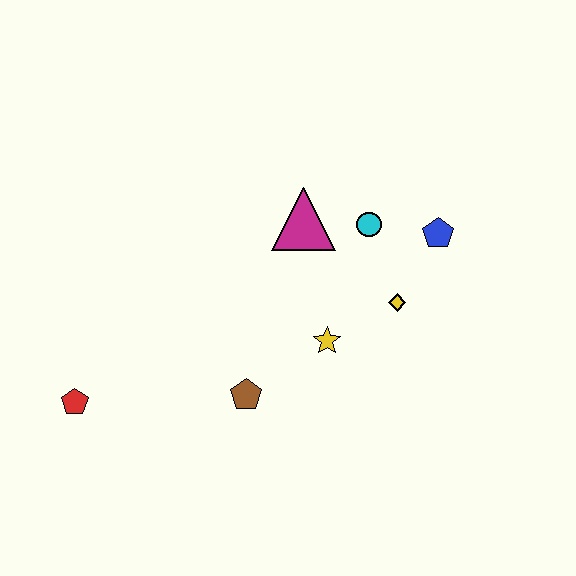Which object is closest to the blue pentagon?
The cyan circle is closest to the blue pentagon.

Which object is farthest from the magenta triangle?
The red pentagon is farthest from the magenta triangle.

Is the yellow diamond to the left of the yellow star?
No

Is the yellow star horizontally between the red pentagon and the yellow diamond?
Yes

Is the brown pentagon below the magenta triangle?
Yes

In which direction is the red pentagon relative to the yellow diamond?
The red pentagon is to the left of the yellow diamond.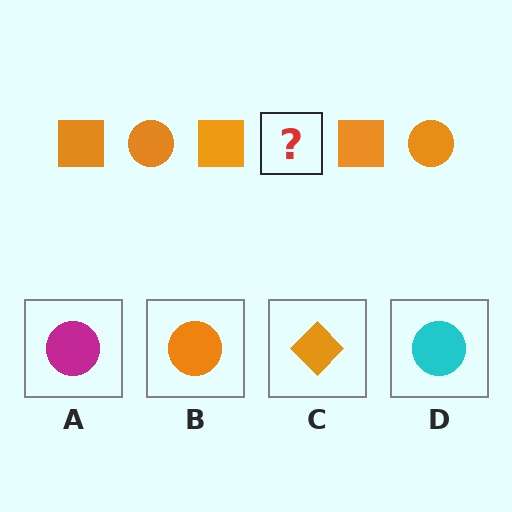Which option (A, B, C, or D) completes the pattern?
B.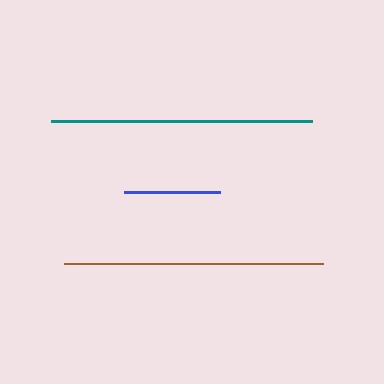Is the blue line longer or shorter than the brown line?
The brown line is longer than the blue line.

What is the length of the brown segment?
The brown segment is approximately 259 pixels long.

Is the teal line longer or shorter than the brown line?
The teal line is longer than the brown line.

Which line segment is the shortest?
The blue line is the shortest at approximately 95 pixels.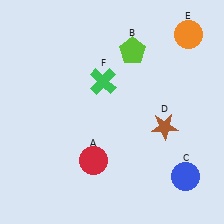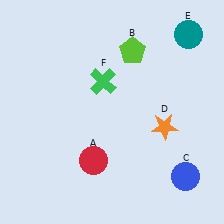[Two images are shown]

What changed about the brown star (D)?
In Image 1, D is brown. In Image 2, it changed to orange.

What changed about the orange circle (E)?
In Image 1, E is orange. In Image 2, it changed to teal.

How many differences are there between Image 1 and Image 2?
There are 2 differences between the two images.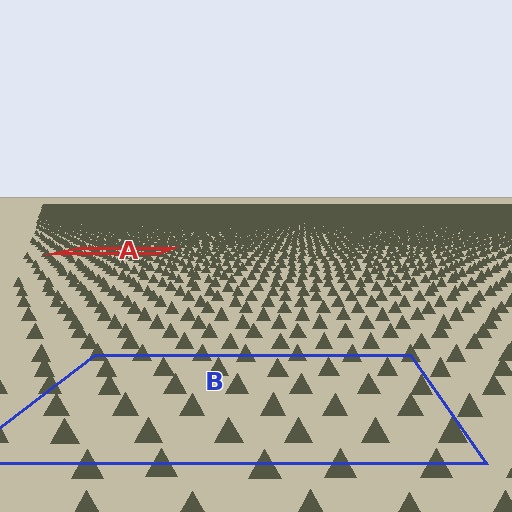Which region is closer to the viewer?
Region B is closer. The texture elements there are larger and more spread out.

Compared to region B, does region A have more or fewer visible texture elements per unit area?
Region A has more texture elements per unit area — they are packed more densely because it is farther away.